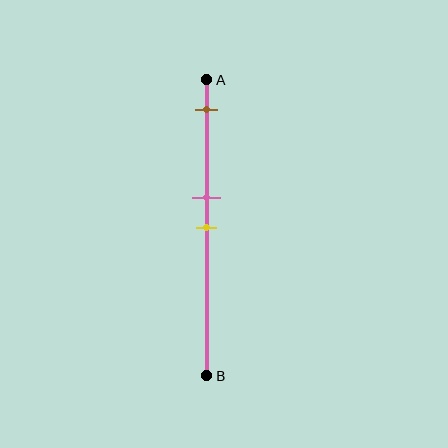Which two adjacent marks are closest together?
The pink and yellow marks are the closest adjacent pair.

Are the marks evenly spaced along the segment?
No, the marks are not evenly spaced.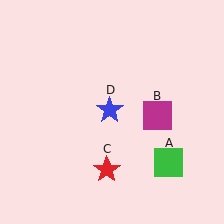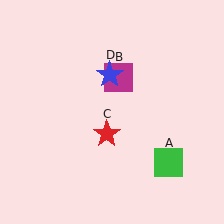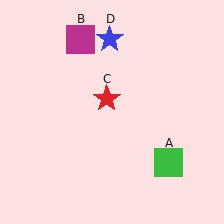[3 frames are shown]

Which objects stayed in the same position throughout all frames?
Green square (object A) remained stationary.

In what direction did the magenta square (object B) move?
The magenta square (object B) moved up and to the left.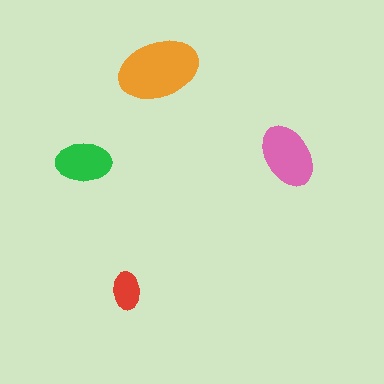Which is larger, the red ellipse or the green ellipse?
The green one.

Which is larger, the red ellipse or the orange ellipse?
The orange one.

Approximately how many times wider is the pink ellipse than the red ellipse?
About 1.5 times wider.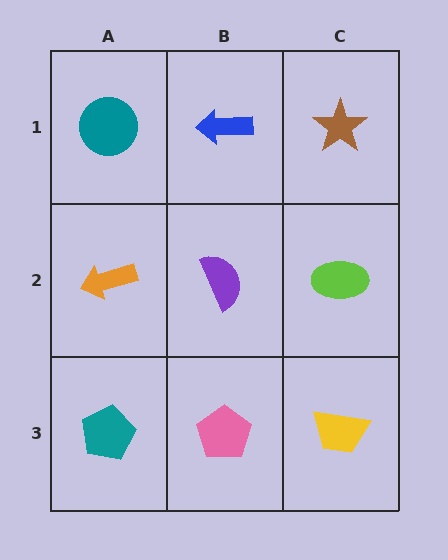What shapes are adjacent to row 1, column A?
An orange arrow (row 2, column A), a blue arrow (row 1, column B).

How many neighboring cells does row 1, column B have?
3.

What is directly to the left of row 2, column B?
An orange arrow.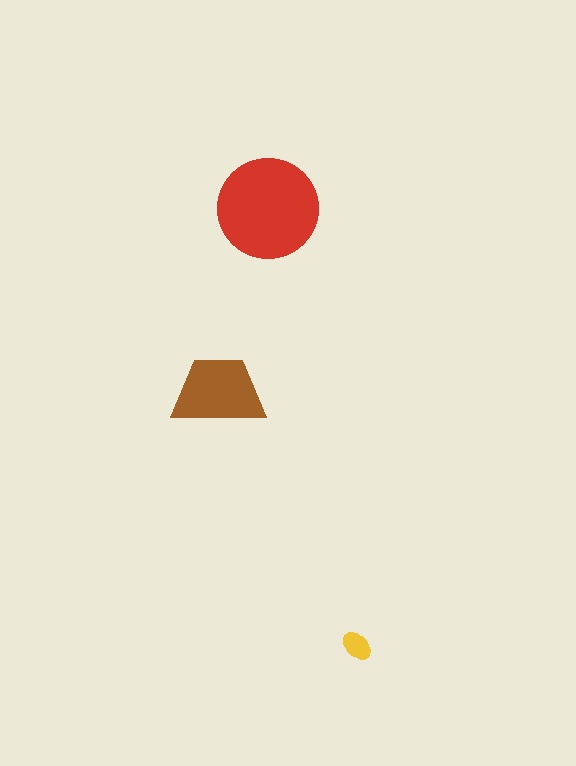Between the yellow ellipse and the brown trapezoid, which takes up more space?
The brown trapezoid.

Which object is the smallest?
The yellow ellipse.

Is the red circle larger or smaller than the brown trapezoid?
Larger.